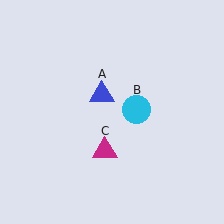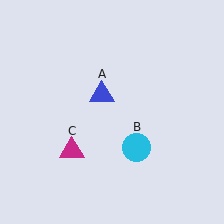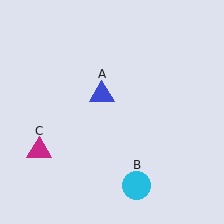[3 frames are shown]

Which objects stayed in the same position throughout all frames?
Blue triangle (object A) remained stationary.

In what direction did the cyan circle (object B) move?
The cyan circle (object B) moved down.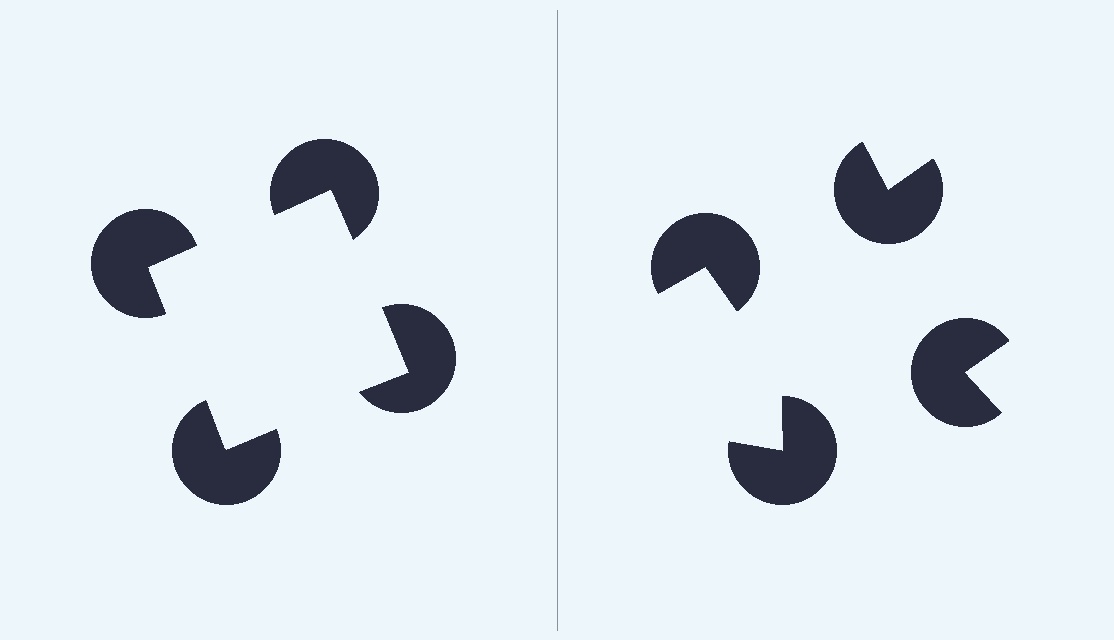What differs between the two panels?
The pac-man discs are positioned identically on both sides; only the wedge orientations differ. On the left they align to a square; on the right they are misaligned.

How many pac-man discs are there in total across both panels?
8 — 4 on each side.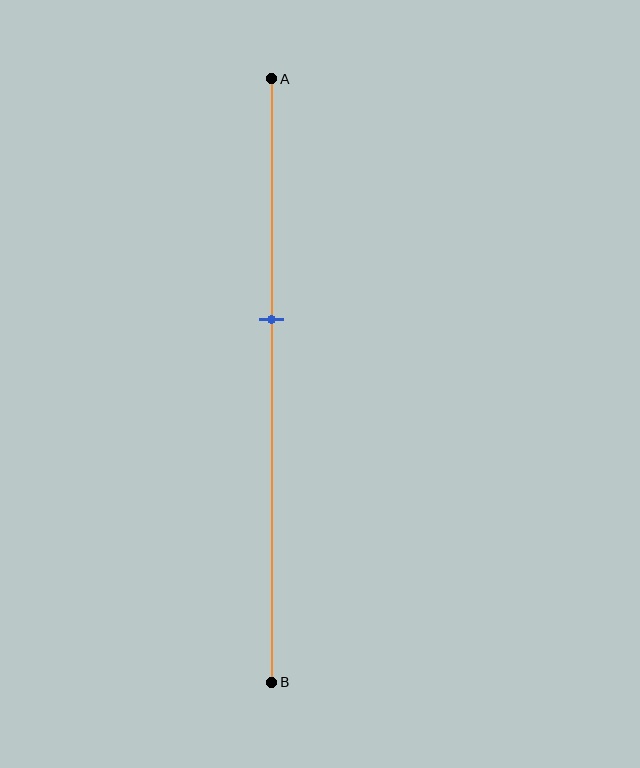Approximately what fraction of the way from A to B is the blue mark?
The blue mark is approximately 40% of the way from A to B.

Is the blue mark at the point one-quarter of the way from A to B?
No, the mark is at about 40% from A, not at the 25% one-quarter point.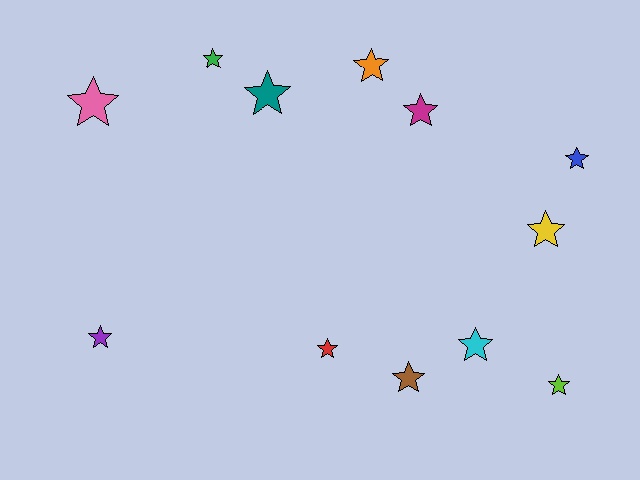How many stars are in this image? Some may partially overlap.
There are 12 stars.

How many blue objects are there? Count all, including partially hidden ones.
There is 1 blue object.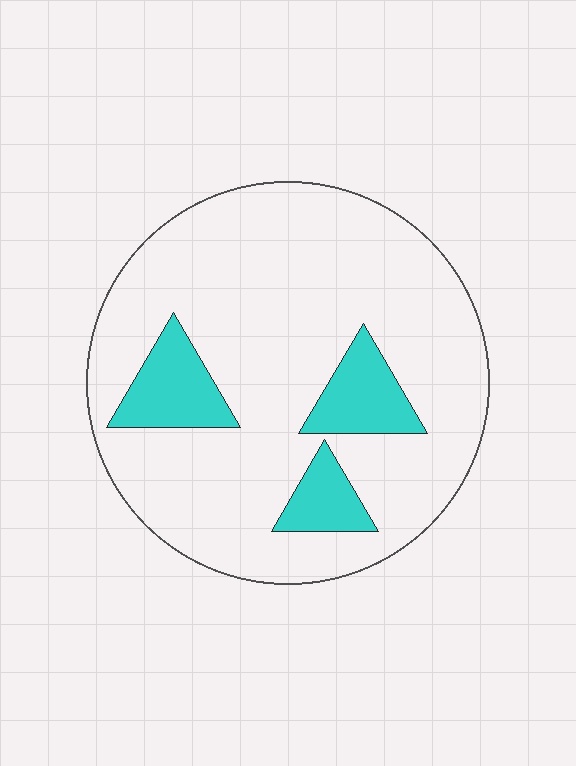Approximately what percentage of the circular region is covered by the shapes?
Approximately 15%.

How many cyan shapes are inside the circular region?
3.